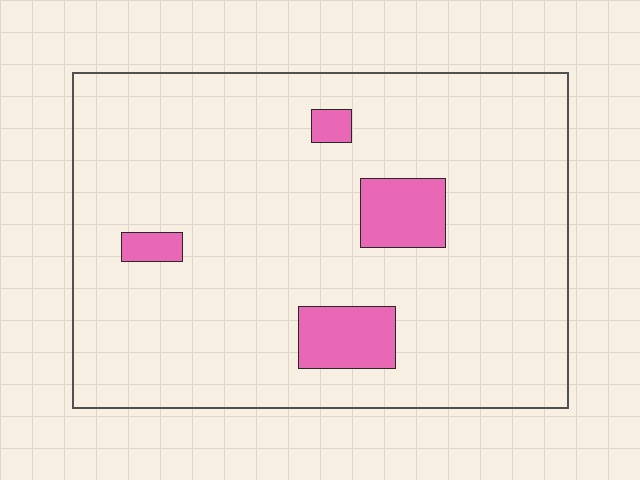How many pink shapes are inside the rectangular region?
4.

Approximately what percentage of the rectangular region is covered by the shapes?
Approximately 10%.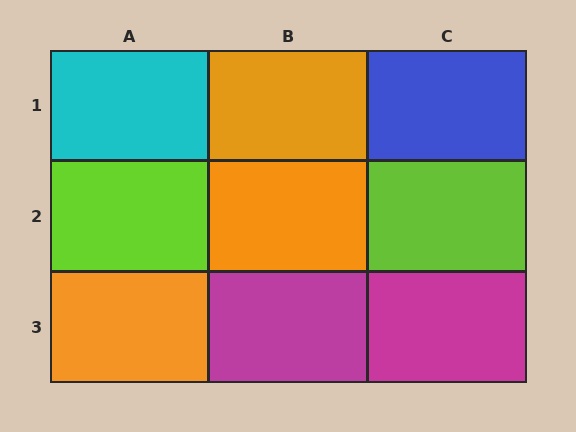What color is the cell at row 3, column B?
Magenta.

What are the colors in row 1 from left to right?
Cyan, orange, blue.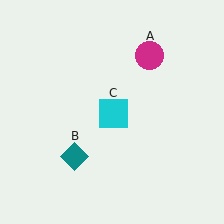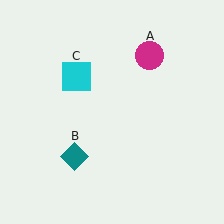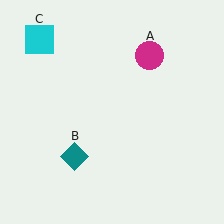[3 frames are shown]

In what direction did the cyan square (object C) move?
The cyan square (object C) moved up and to the left.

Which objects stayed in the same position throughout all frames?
Magenta circle (object A) and teal diamond (object B) remained stationary.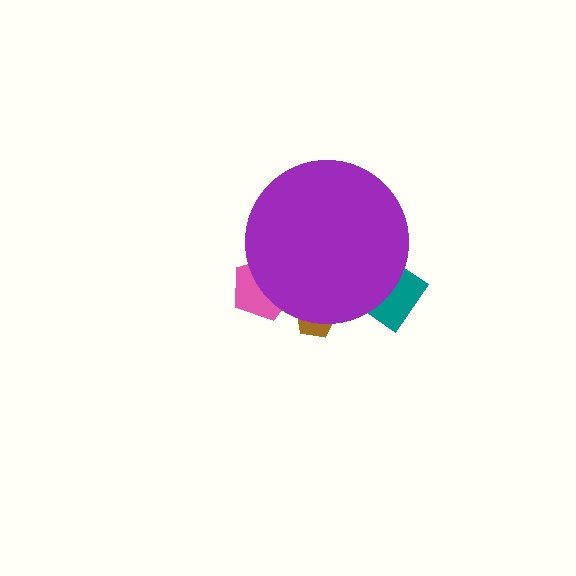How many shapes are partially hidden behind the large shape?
3 shapes are partially hidden.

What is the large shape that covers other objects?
A purple circle.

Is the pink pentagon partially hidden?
Yes, the pink pentagon is partially hidden behind the purple circle.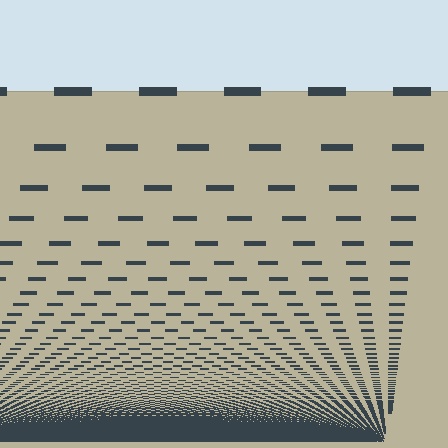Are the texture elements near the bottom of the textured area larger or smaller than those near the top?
Smaller. The gradient is inverted — elements near the bottom are smaller and denser.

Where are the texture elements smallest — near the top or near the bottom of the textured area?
Near the bottom.